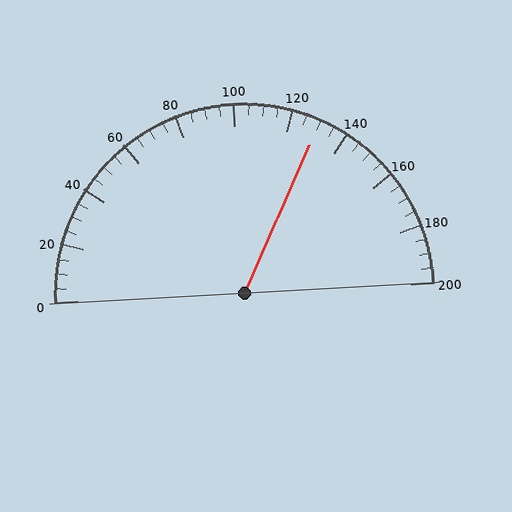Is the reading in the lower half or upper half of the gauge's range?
The reading is in the upper half of the range (0 to 200).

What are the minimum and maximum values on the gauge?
The gauge ranges from 0 to 200.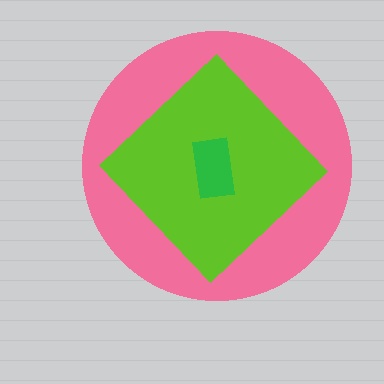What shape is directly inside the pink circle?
The lime diamond.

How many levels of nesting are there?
3.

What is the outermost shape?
The pink circle.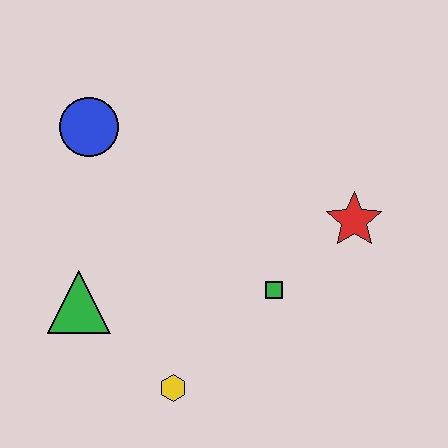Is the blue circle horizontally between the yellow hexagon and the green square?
No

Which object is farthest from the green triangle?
The red star is farthest from the green triangle.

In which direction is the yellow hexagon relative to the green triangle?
The yellow hexagon is to the right of the green triangle.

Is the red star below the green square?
No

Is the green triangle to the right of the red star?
No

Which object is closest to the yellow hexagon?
The green triangle is closest to the yellow hexagon.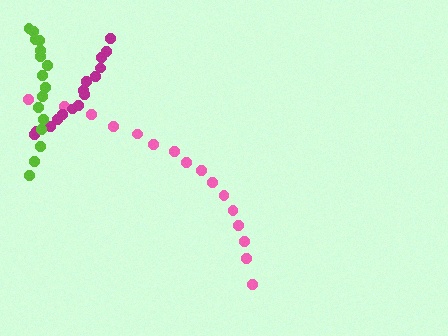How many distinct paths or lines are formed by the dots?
There are 3 distinct paths.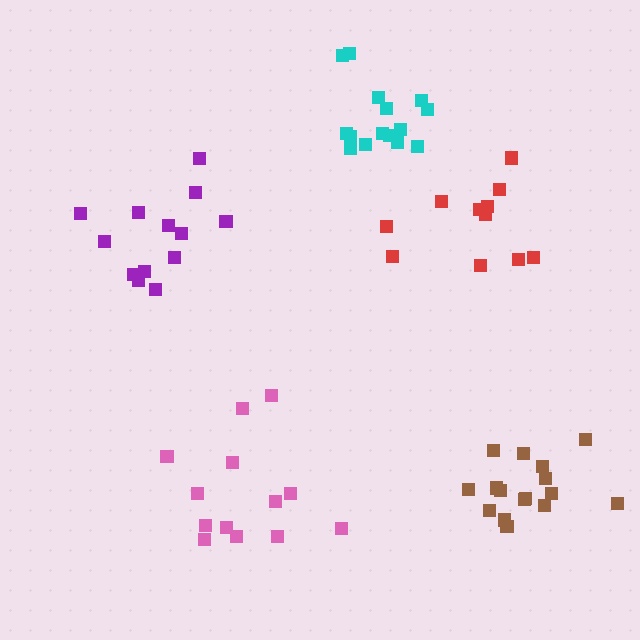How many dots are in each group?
Group 1: 16 dots, Group 2: 15 dots, Group 3: 11 dots, Group 4: 13 dots, Group 5: 13 dots (68 total).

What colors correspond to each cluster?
The clusters are colored: brown, cyan, red, purple, pink.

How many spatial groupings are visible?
There are 5 spatial groupings.